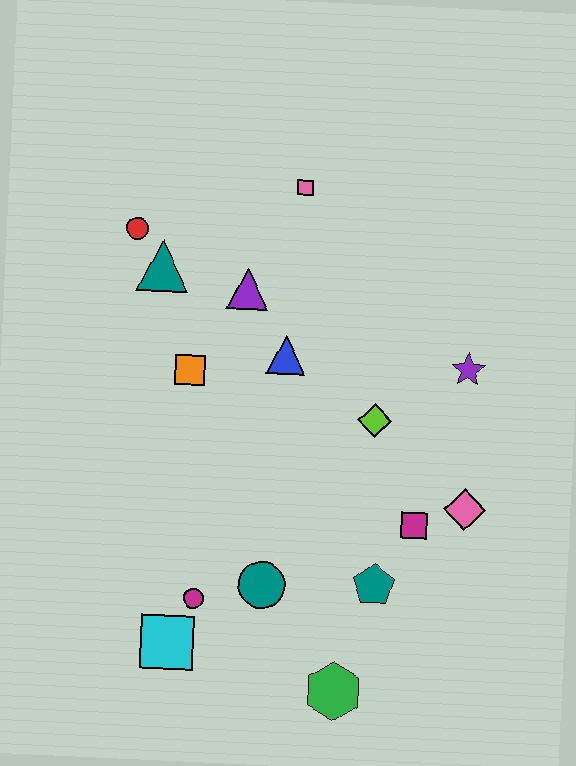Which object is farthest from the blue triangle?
The green hexagon is farthest from the blue triangle.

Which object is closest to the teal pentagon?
The magenta square is closest to the teal pentagon.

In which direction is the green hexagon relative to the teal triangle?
The green hexagon is below the teal triangle.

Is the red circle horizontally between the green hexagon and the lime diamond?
No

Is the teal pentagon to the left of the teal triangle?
No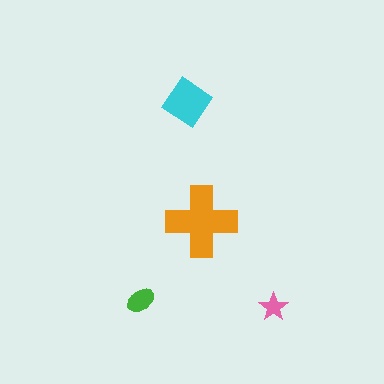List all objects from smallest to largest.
The pink star, the green ellipse, the cyan diamond, the orange cross.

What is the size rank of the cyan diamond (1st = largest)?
2nd.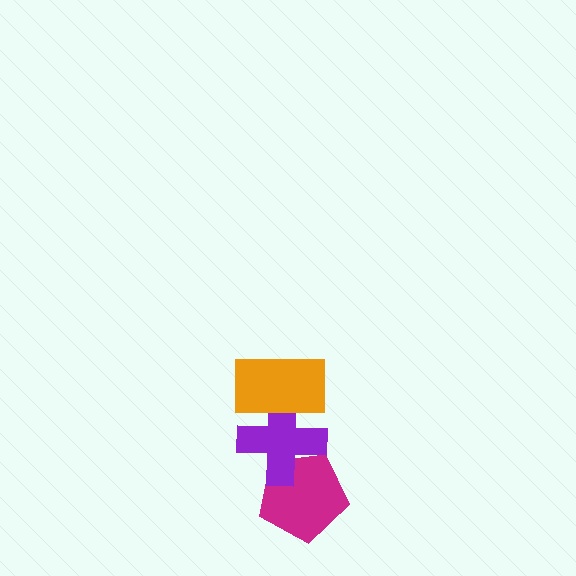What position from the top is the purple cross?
The purple cross is 2nd from the top.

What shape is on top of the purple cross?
The orange rectangle is on top of the purple cross.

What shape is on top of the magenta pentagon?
The purple cross is on top of the magenta pentagon.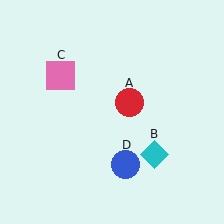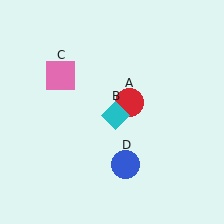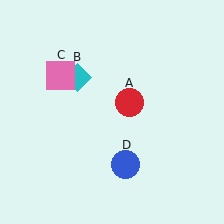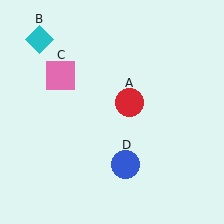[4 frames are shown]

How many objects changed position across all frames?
1 object changed position: cyan diamond (object B).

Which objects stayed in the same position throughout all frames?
Red circle (object A) and pink square (object C) and blue circle (object D) remained stationary.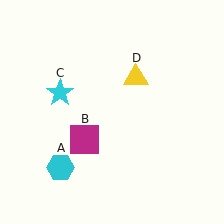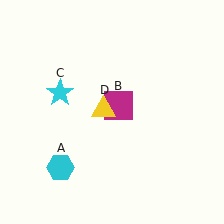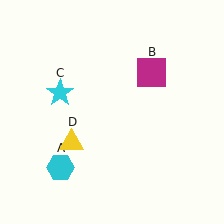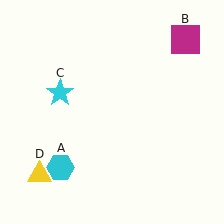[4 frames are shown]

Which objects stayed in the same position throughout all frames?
Cyan hexagon (object A) and cyan star (object C) remained stationary.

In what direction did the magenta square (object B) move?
The magenta square (object B) moved up and to the right.